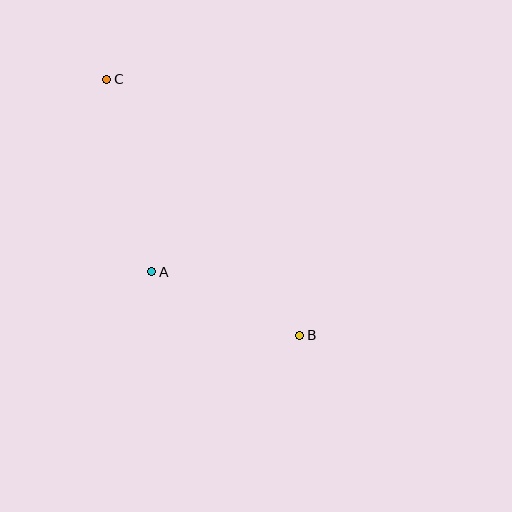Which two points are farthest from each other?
Points B and C are farthest from each other.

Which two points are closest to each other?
Points A and B are closest to each other.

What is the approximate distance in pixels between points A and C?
The distance between A and C is approximately 198 pixels.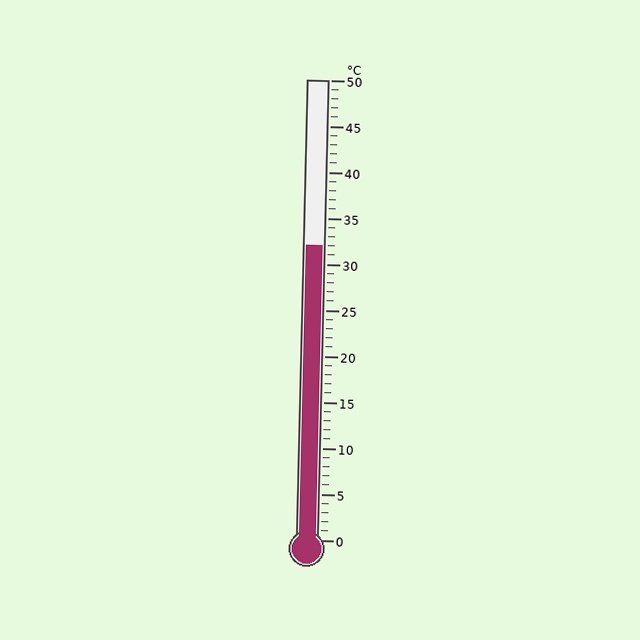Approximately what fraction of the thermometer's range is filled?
The thermometer is filled to approximately 65% of its range.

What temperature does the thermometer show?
The thermometer shows approximately 32°C.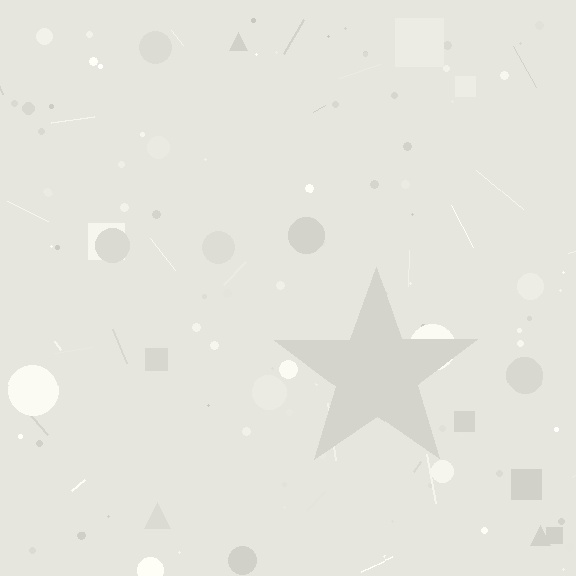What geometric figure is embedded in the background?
A star is embedded in the background.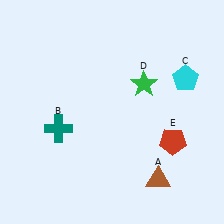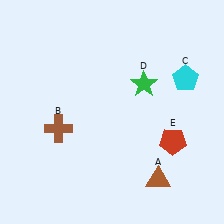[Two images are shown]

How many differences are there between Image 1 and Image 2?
There is 1 difference between the two images.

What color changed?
The cross (B) changed from teal in Image 1 to brown in Image 2.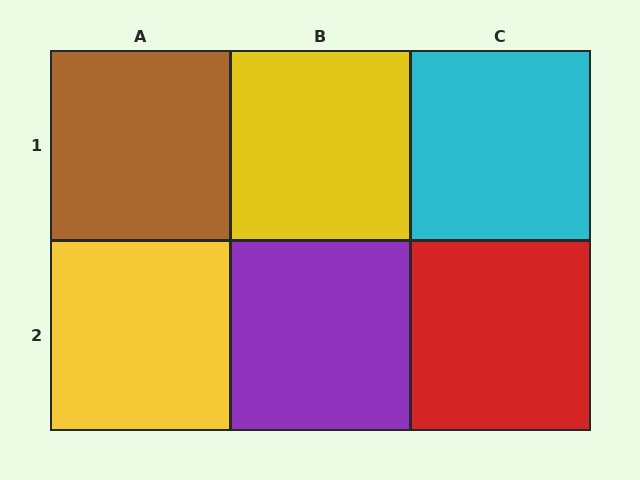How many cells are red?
1 cell is red.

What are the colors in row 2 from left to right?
Yellow, purple, red.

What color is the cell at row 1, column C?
Cyan.